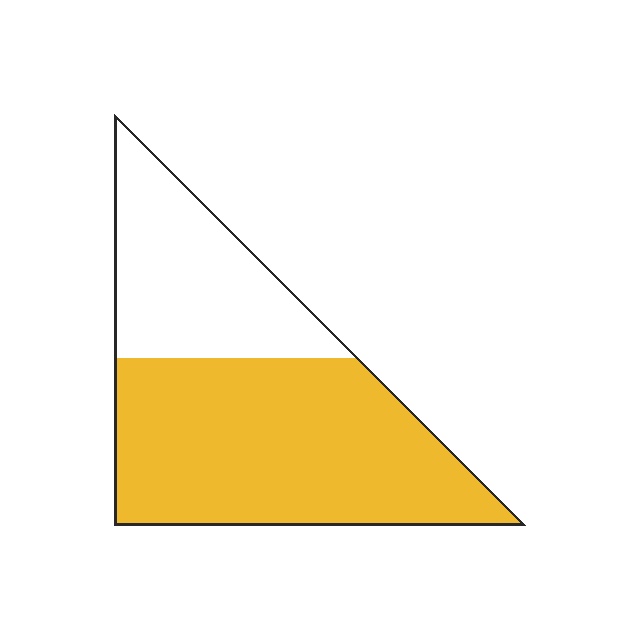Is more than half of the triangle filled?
Yes.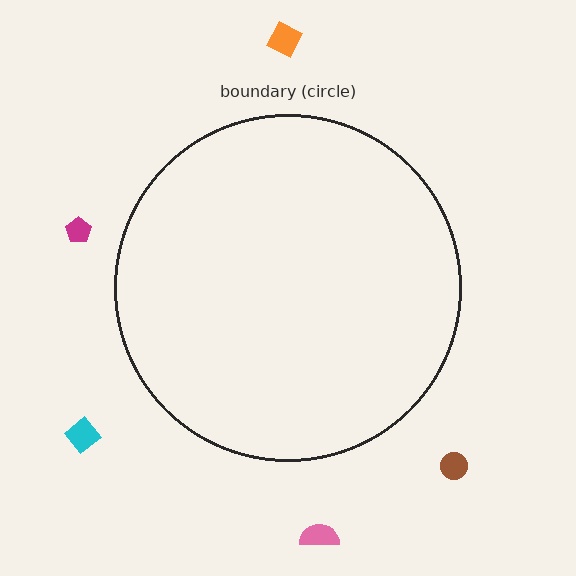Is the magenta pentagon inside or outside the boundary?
Outside.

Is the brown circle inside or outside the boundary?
Outside.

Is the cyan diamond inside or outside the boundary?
Outside.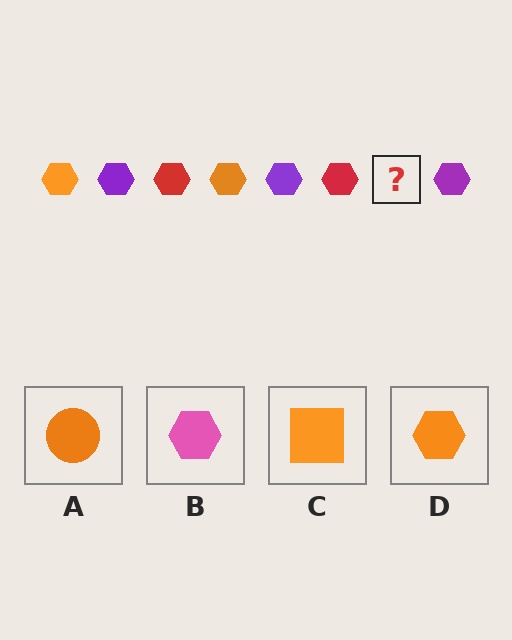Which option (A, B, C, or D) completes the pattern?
D.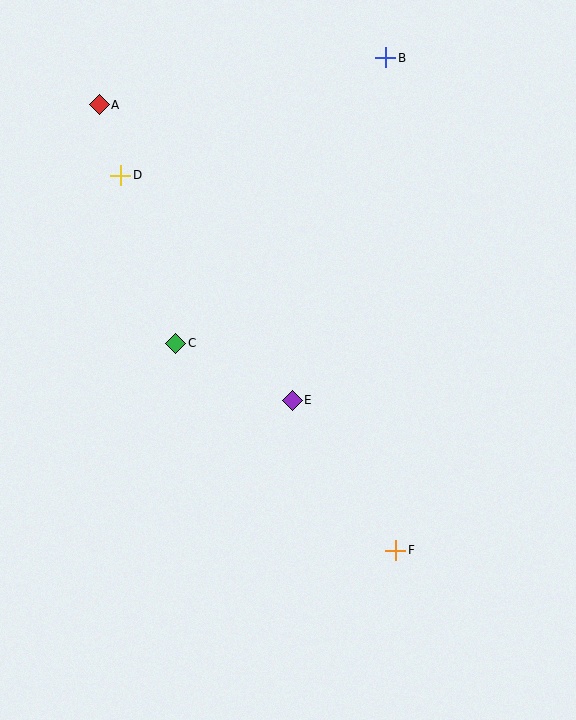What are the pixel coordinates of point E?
Point E is at (292, 400).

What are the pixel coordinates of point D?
Point D is at (121, 175).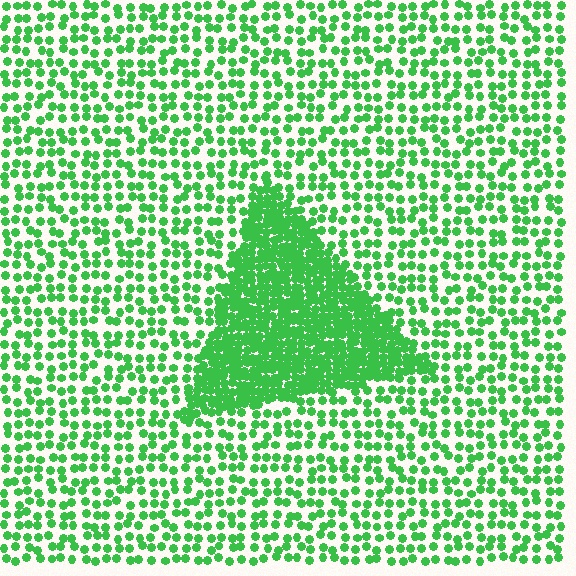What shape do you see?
I see a triangle.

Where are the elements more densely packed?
The elements are more densely packed inside the triangle boundary.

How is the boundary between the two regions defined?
The boundary is defined by a change in element density (approximately 2.7x ratio). All elements are the same color, size, and shape.